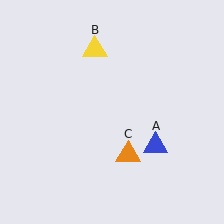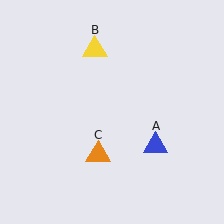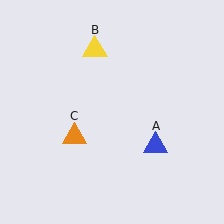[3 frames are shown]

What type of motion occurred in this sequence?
The orange triangle (object C) rotated clockwise around the center of the scene.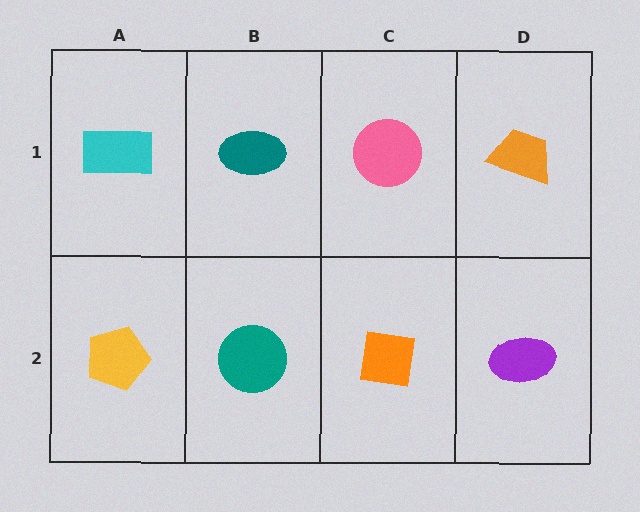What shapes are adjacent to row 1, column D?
A purple ellipse (row 2, column D), a pink circle (row 1, column C).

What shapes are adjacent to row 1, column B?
A teal circle (row 2, column B), a cyan rectangle (row 1, column A), a pink circle (row 1, column C).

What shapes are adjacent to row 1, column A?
A yellow pentagon (row 2, column A), a teal ellipse (row 1, column B).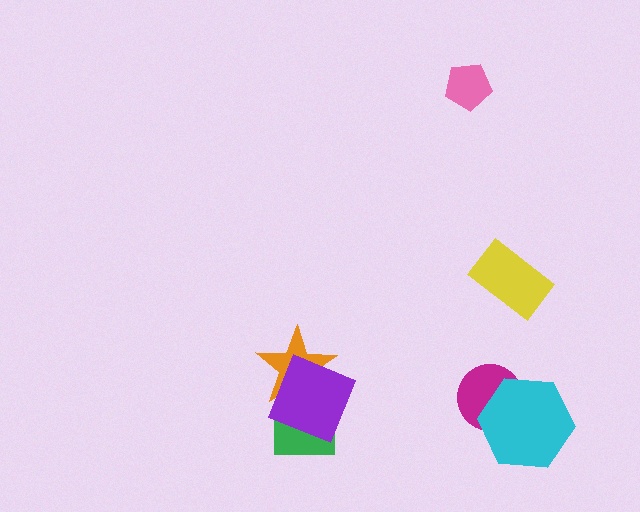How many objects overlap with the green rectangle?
1 object overlaps with the green rectangle.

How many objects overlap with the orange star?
1 object overlaps with the orange star.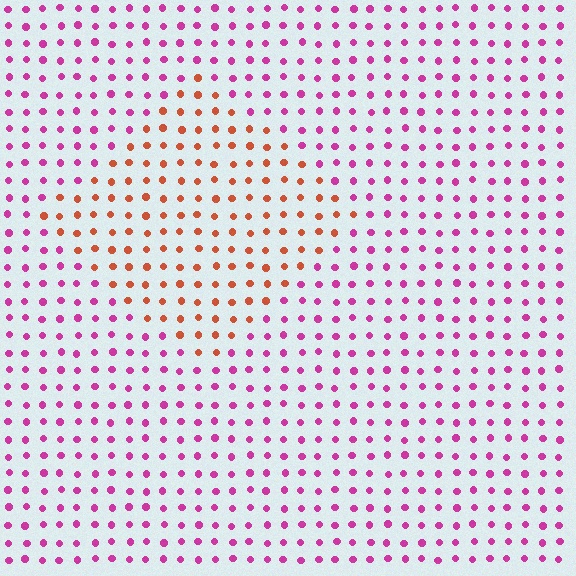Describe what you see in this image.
The image is filled with small magenta elements in a uniform arrangement. A diamond-shaped region is visible where the elements are tinted to a slightly different hue, forming a subtle color boundary.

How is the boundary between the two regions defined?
The boundary is defined purely by a slight shift in hue (about 54 degrees). Spacing, size, and orientation are identical on both sides.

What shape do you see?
I see a diamond.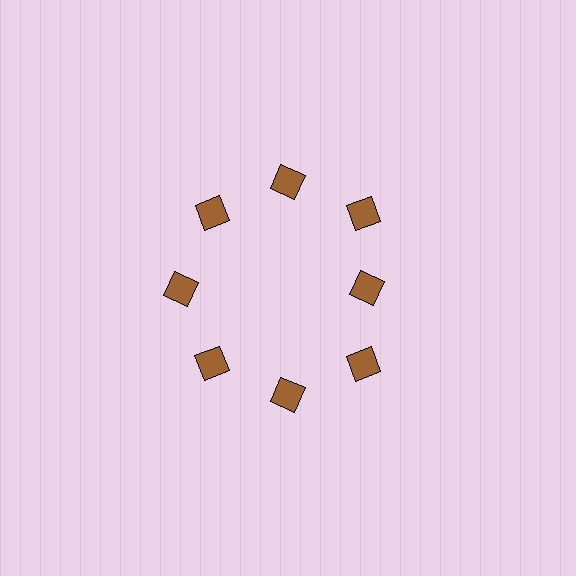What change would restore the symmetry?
The symmetry would be restored by moving it outward, back onto the ring so that all 8 diamonds sit at equal angles and equal distance from the center.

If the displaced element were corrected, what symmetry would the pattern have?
It would have 8-fold rotational symmetry — the pattern would map onto itself every 45 degrees.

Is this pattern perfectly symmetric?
No. The 8 brown diamonds are arranged in a ring, but one element near the 3 o'clock position is pulled inward toward the center, breaking the 8-fold rotational symmetry.